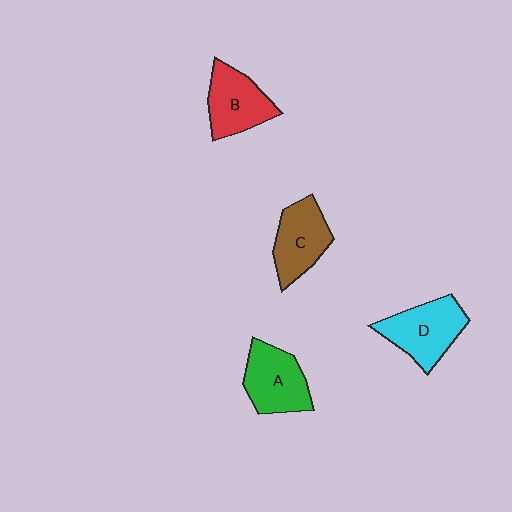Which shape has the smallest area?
Shape C (brown).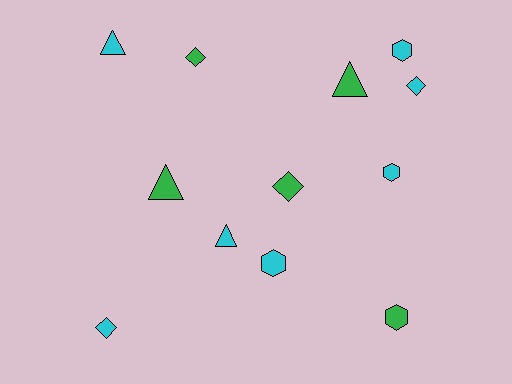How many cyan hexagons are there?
There are 3 cyan hexagons.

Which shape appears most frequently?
Hexagon, with 4 objects.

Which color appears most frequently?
Cyan, with 7 objects.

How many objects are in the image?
There are 12 objects.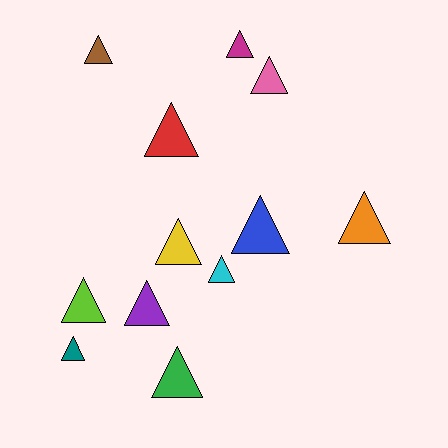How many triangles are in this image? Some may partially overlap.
There are 12 triangles.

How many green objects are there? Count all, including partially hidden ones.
There is 1 green object.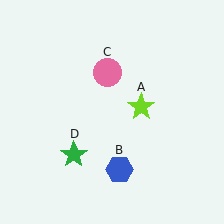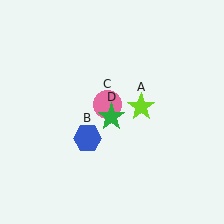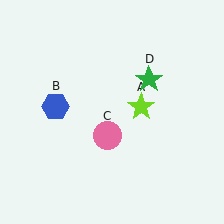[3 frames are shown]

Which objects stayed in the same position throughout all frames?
Lime star (object A) remained stationary.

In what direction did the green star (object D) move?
The green star (object D) moved up and to the right.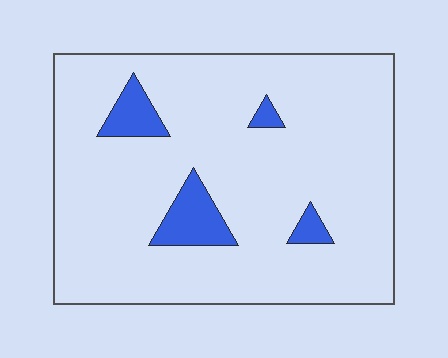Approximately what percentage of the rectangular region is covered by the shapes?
Approximately 10%.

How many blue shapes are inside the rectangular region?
4.